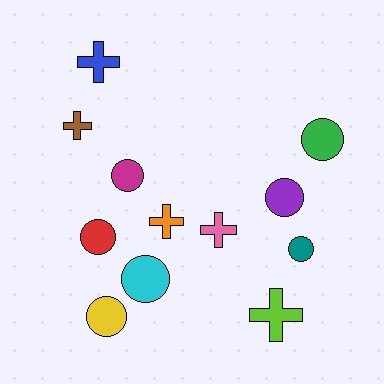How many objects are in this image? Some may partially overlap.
There are 12 objects.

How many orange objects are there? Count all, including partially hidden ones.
There is 1 orange object.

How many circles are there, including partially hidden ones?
There are 7 circles.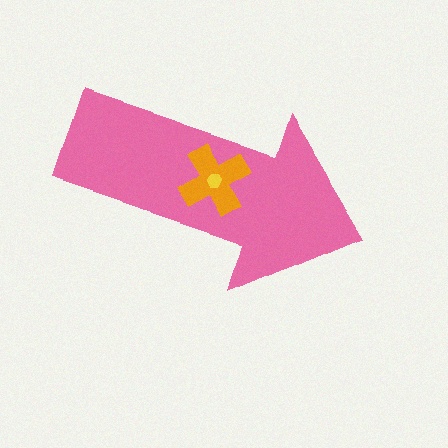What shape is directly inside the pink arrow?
The orange cross.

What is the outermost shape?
The pink arrow.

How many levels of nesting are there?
3.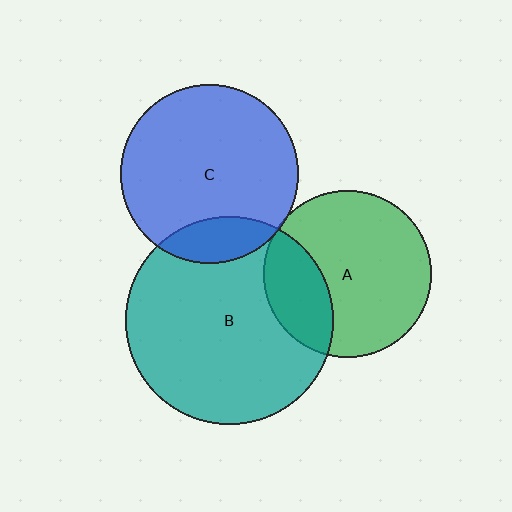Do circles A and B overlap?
Yes.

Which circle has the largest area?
Circle B (teal).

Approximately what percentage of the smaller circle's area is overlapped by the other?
Approximately 25%.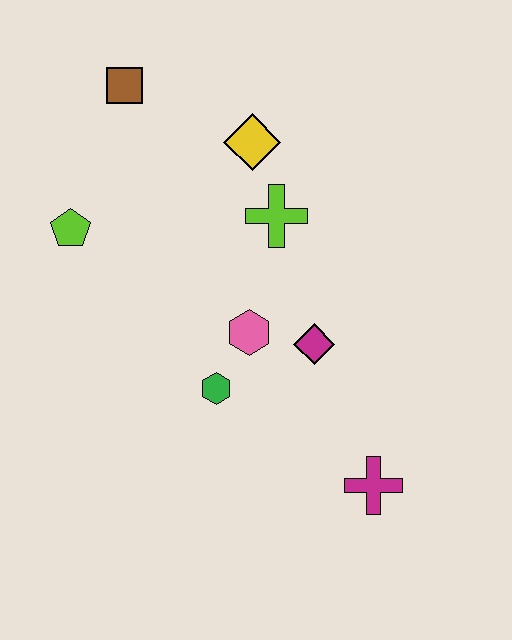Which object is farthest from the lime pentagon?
The magenta cross is farthest from the lime pentagon.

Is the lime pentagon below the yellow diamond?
Yes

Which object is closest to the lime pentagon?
The brown square is closest to the lime pentagon.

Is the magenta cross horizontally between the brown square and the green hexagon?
No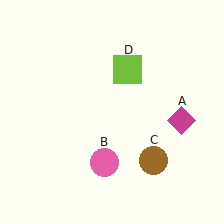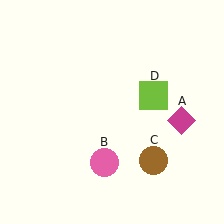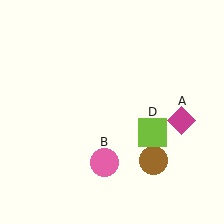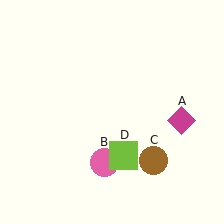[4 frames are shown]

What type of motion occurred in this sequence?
The lime square (object D) rotated clockwise around the center of the scene.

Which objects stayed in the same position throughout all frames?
Magenta diamond (object A) and pink circle (object B) and brown circle (object C) remained stationary.